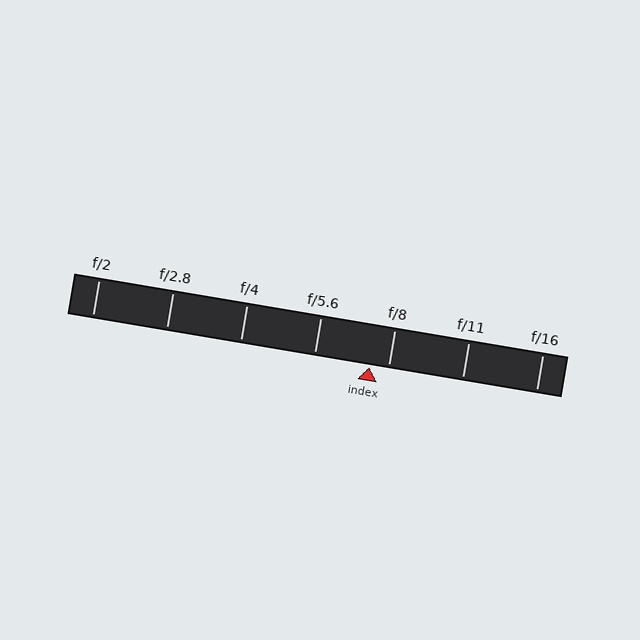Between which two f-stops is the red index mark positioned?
The index mark is between f/5.6 and f/8.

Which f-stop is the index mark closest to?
The index mark is closest to f/8.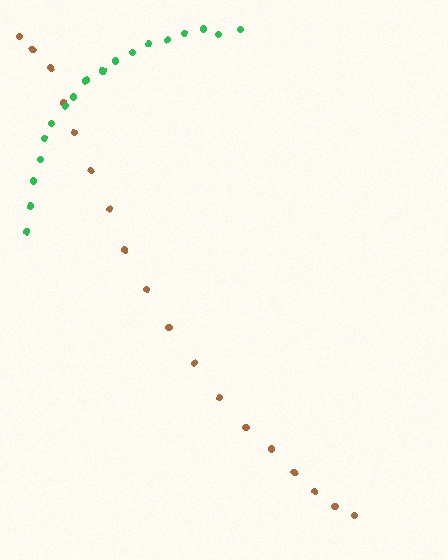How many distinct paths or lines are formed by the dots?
There are 2 distinct paths.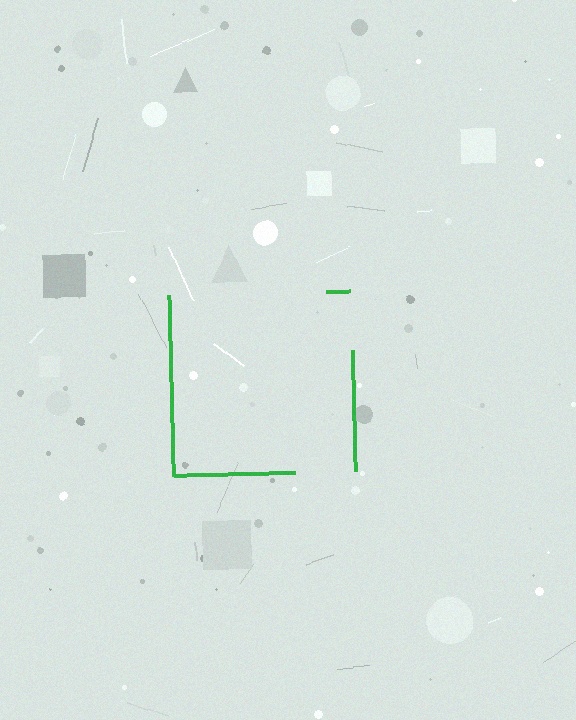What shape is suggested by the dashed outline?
The dashed outline suggests a square.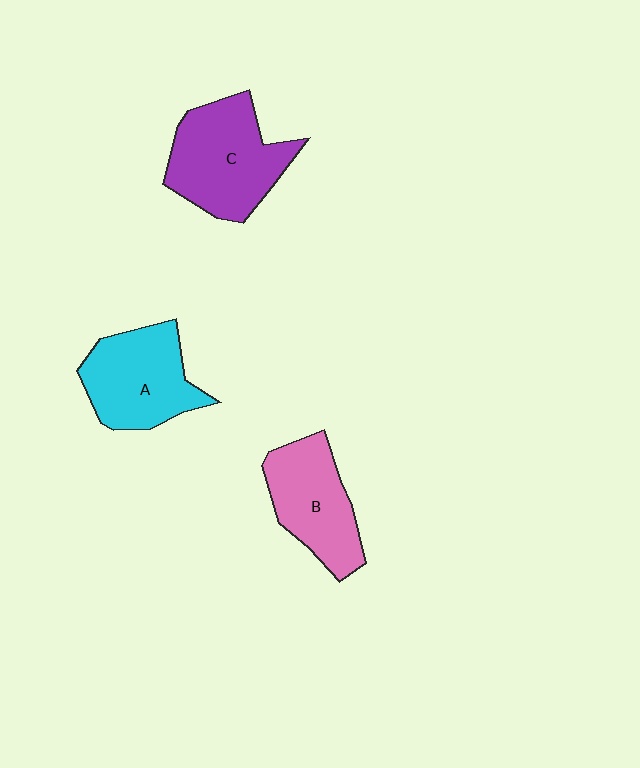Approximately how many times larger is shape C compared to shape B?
Approximately 1.2 times.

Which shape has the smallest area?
Shape B (pink).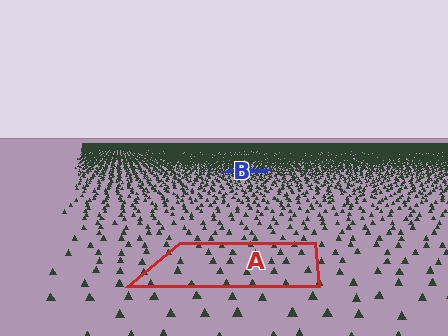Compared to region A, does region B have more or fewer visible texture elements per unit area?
Region B has more texture elements per unit area — they are packed more densely because it is farther away.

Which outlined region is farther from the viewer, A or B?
Region B is farther from the viewer — the texture elements inside it appear smaller and more densely packed.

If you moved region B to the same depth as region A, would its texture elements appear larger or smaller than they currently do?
They would appear larger. At a closer depth, the same texture elements are projected at a bigger on-screen size.